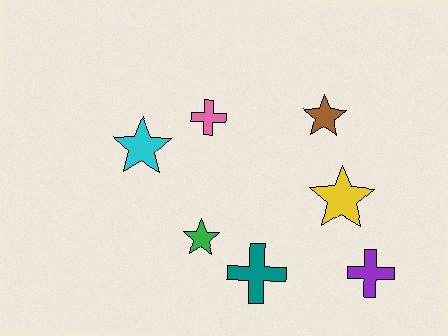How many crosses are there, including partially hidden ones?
There are 3 crosses.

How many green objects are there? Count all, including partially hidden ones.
There is 1 green object.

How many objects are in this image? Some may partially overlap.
There are 7 objects.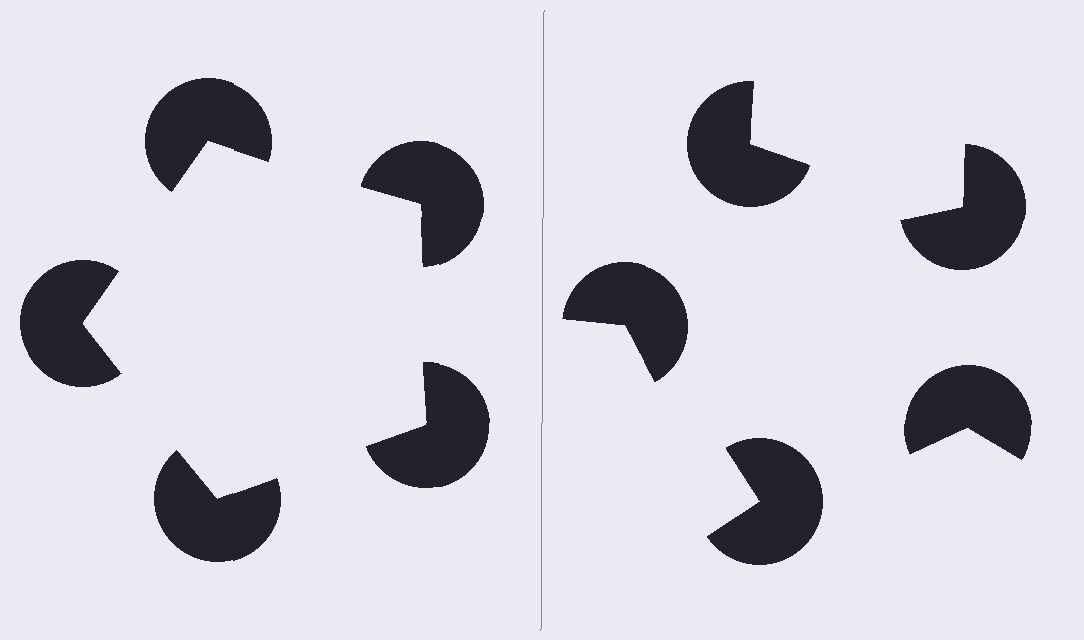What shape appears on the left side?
An illusory pentagon.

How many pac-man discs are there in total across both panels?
10 — 5 on each side.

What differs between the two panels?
The pac-man discs are positioned identically on both sides; only the wedge orientations differ. On the left they align to a pentagon; on the right they are misaligned.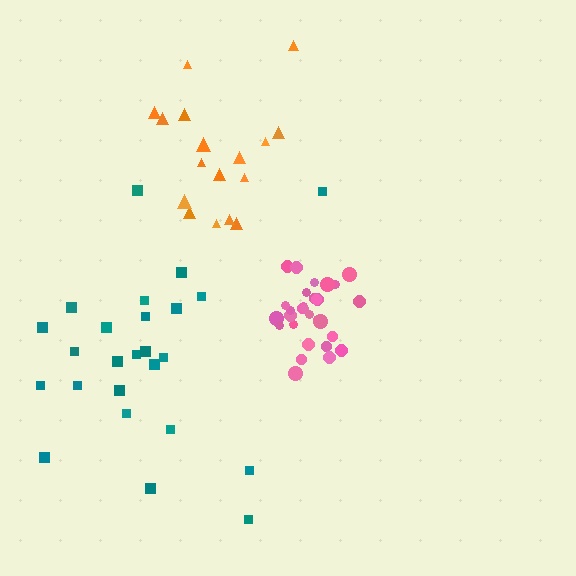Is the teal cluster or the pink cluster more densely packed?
Pink.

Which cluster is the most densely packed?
Pink.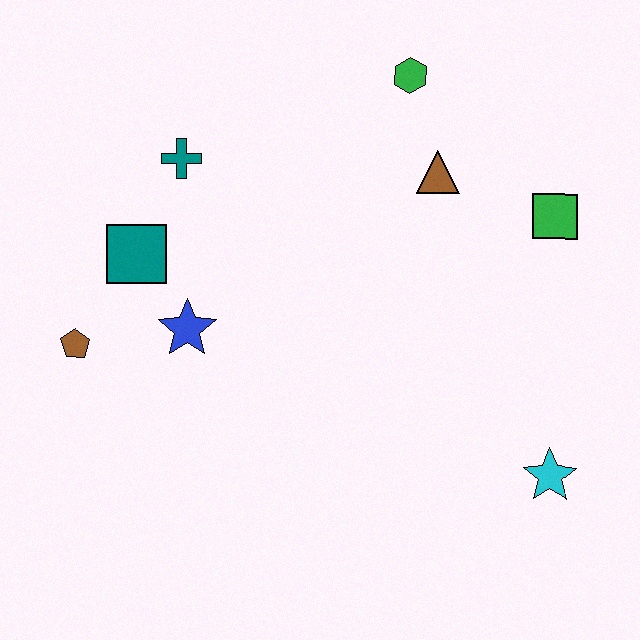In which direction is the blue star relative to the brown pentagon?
The blue star is to the right of the brown pentagon.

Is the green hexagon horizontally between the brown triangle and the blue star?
Yes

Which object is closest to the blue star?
The teal square is closest to the blue star.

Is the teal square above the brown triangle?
No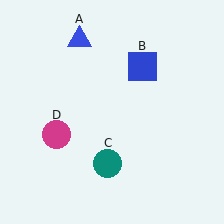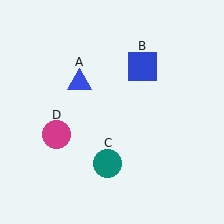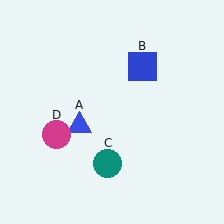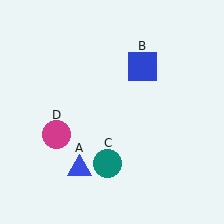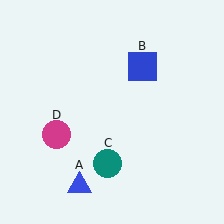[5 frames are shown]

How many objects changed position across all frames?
1 object changed position: blue triangle (object A).